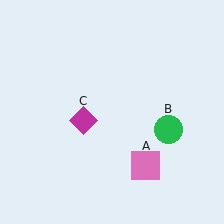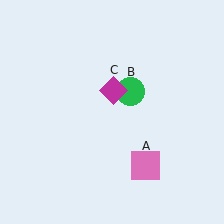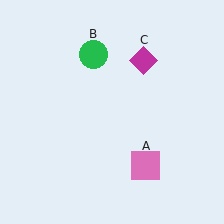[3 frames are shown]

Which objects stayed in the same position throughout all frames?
Pink square (object A) remained stationary.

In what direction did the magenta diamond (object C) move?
The magenta diamond (object C) moved up and to the right.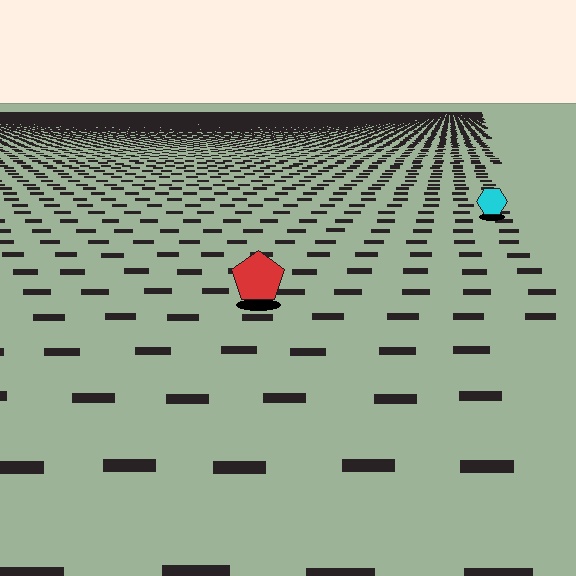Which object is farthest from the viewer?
The cyan hexagon is farthest from the viewer. It appears smaller and the ground texture around it is denser.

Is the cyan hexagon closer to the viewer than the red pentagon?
No. The red pentagon is closer — you can tell from the texture gradient: the ground texture is coarser near it.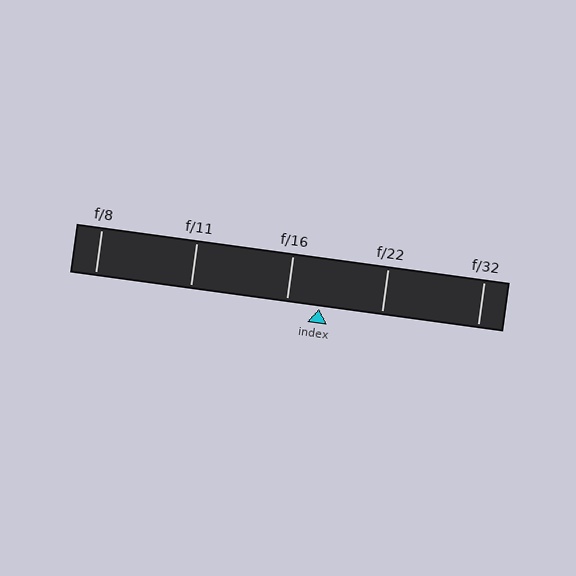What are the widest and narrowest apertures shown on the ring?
The widest aperture shown is f/8 and the narrowest is f/32.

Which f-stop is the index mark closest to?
The index mark is closest to f/16.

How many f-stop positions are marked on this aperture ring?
There are 5 f-stop positions marked.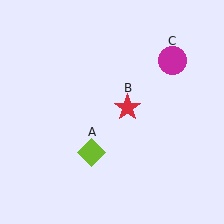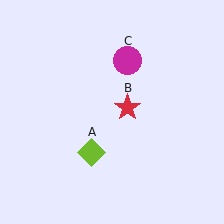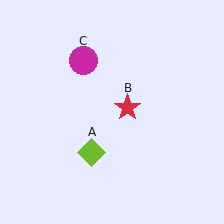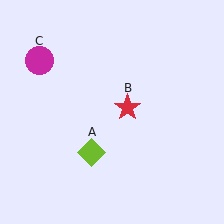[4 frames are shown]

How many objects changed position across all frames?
1 object changed position: magenta circle (object C).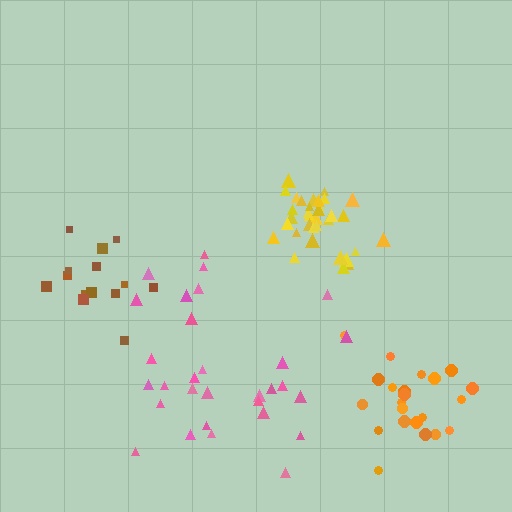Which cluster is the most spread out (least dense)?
Pink.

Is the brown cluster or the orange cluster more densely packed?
Brown.